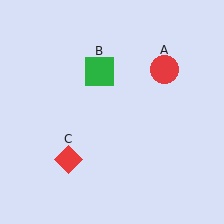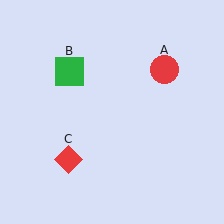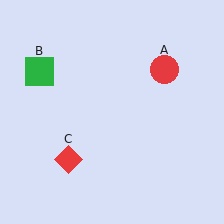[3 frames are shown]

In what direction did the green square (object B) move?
The green square (object B) moved left.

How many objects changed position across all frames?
1 object changed position: green square (object B).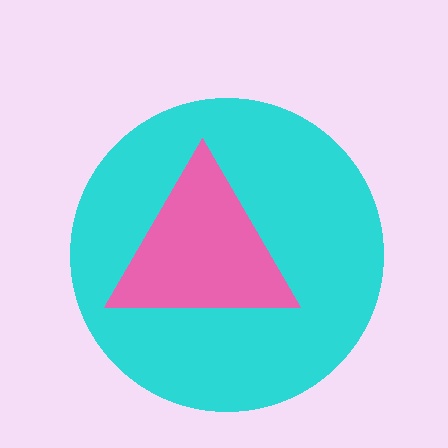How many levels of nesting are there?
2.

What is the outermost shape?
The cyan circle.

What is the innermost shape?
The pink triangle.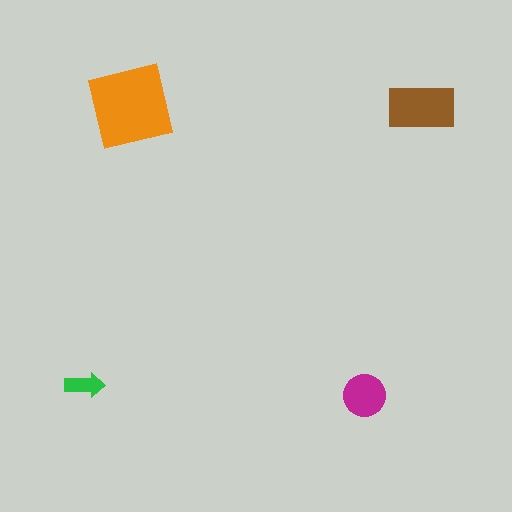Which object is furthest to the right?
The brown rectangle is rightmost.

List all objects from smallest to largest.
The green arrow, the magenta circle, the brown rectangle, the orange square.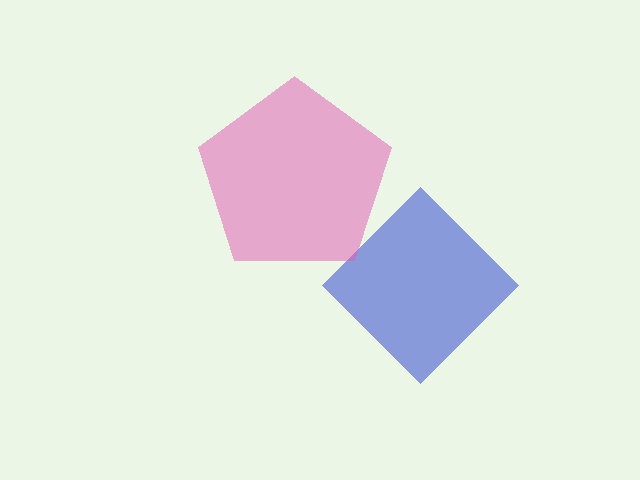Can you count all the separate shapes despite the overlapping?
Yes, there are 2 separate shapes.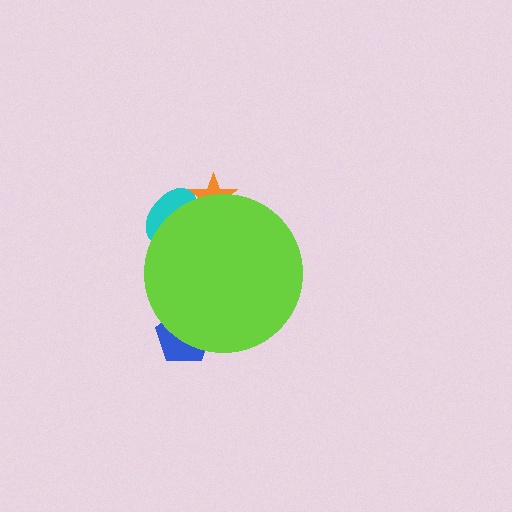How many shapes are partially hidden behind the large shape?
3 shapes are partially hidden.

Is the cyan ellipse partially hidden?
Yes, the cyan ellipse is partially hidden behind the lime circle.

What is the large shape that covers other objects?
A lime circle.